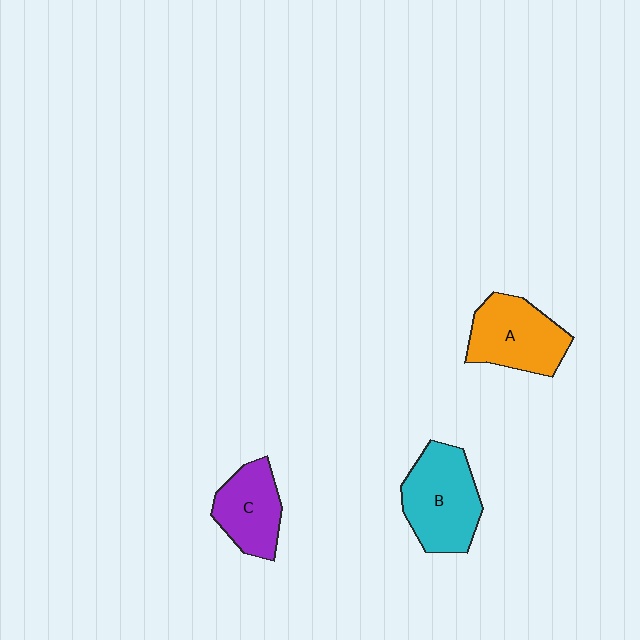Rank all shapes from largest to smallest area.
From largest to smallest: B (cyan), A (orange), C (purple).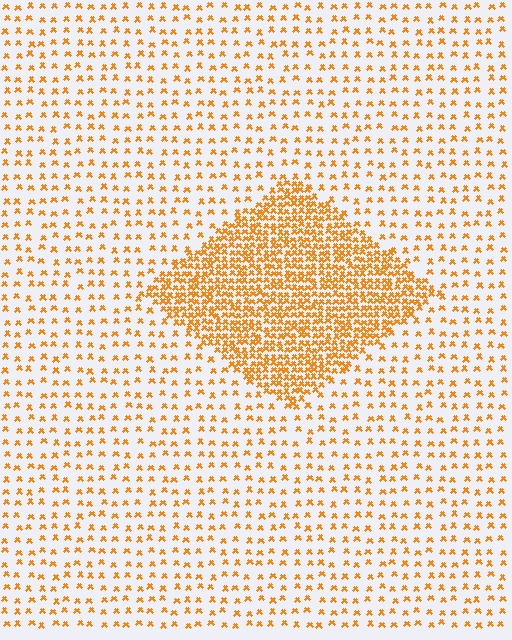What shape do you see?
I see a diamond.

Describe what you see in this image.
The image contains small orange elements arranged at two different densities. A diamond-shaped region is visible where the elements are more densely packed than the surrounding area.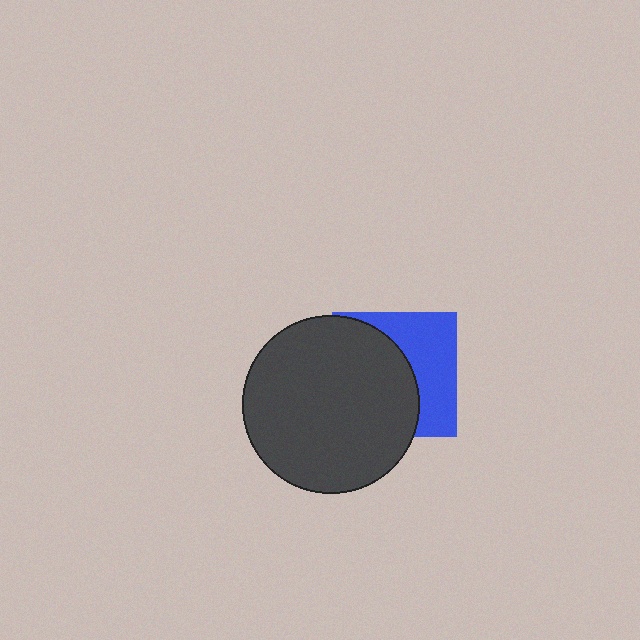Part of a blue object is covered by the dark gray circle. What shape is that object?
It is a square.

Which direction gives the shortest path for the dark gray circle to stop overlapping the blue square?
Moving left gives the shortest separation.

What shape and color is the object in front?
The object in front is a dark gray circle.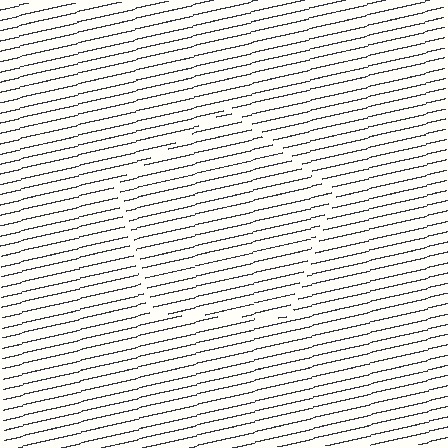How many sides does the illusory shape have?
5 sides — the line-ends trace a pentagon.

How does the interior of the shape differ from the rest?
The interior of the shape contains the same grating, shifted by half a period — the contour is defined by the phase discontinuity where line-ends from the inner and outer gratings abut.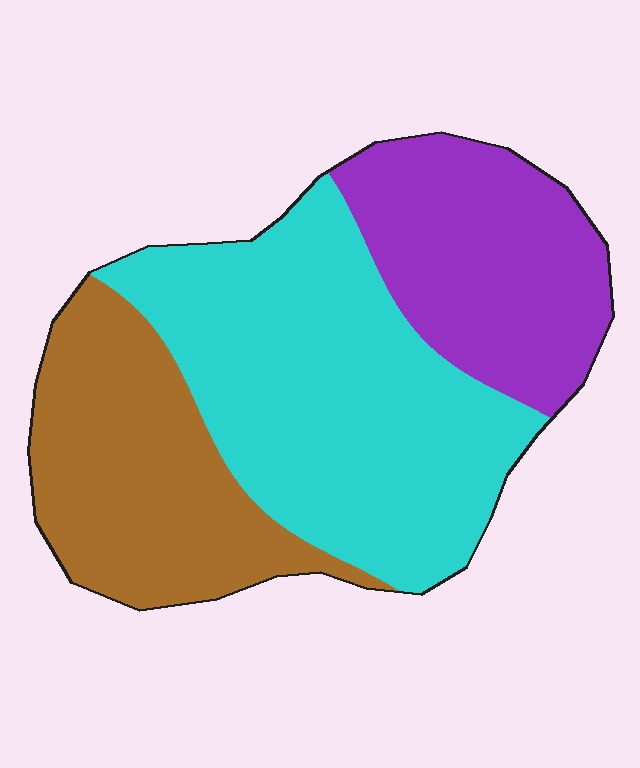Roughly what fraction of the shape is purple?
Purple covers 26% of the shape.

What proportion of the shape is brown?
Brown covers about 30% of the shape.